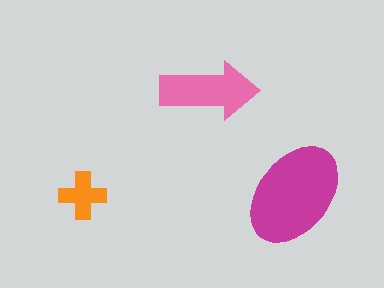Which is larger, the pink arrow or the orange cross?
The pink arrow.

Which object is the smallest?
The orange cross.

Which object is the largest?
The magenta ellipse.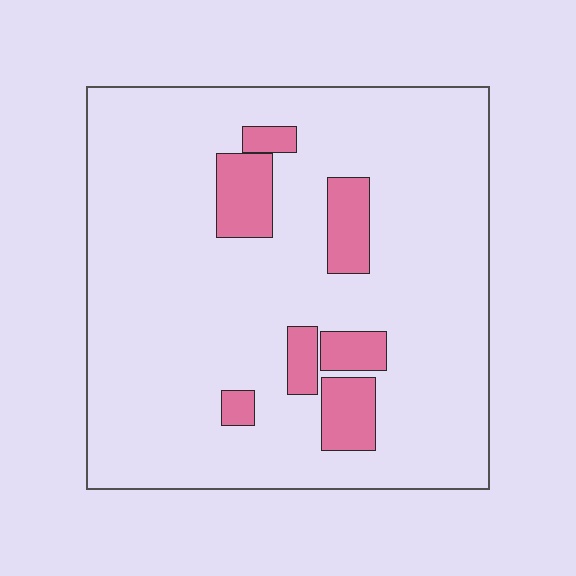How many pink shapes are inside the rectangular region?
7.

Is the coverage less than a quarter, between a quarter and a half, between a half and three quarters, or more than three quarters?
Less than a quarter.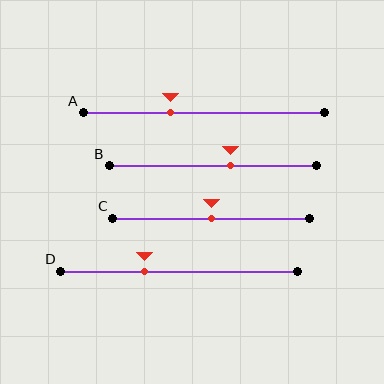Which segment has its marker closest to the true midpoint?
Segment C has its marker closest to the true midpoint.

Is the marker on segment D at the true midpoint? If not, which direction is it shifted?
No, the marker on segment D is shifted to the left by about 14% of the segment length.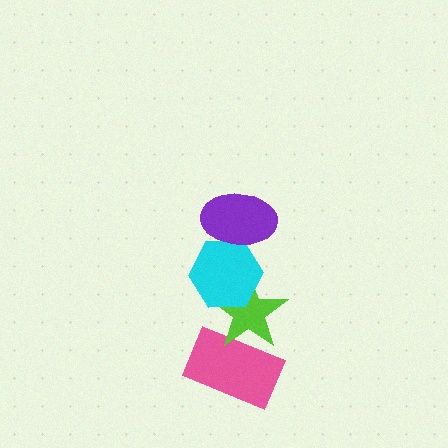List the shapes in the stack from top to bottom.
From top to bottom: the purple ellipse, the cyan hexagon, the lime star, the pink rectangle.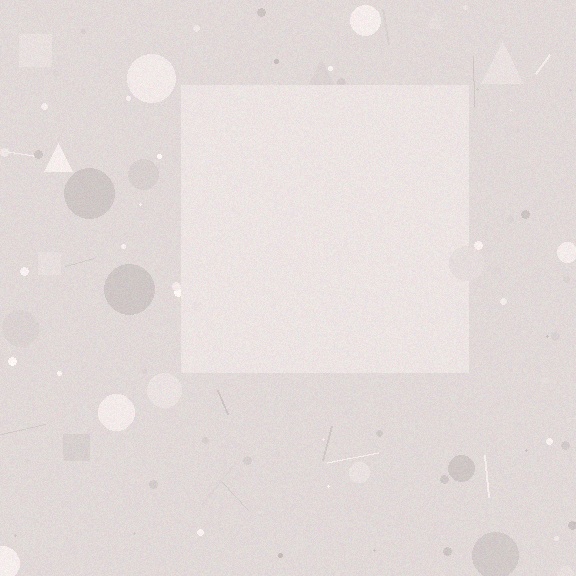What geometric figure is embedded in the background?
A square is embedded in the background.